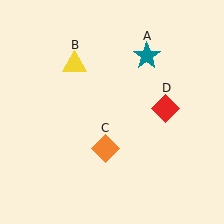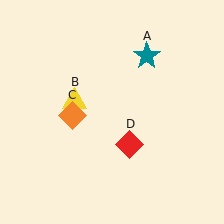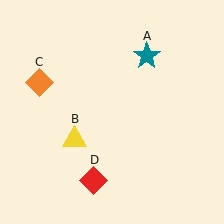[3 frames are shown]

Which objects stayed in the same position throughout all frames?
Teal star (object A) remained stationary.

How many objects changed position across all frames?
3 objects changed position: yellow triangle (object B), orange diamond (object C), red diamond (object D).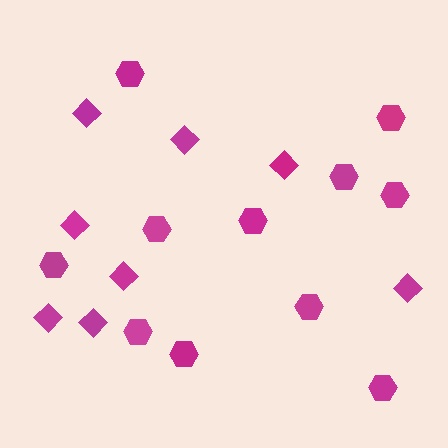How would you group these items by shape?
There are 2 groups: one group of hexagons (11) and one group of diamonds (8).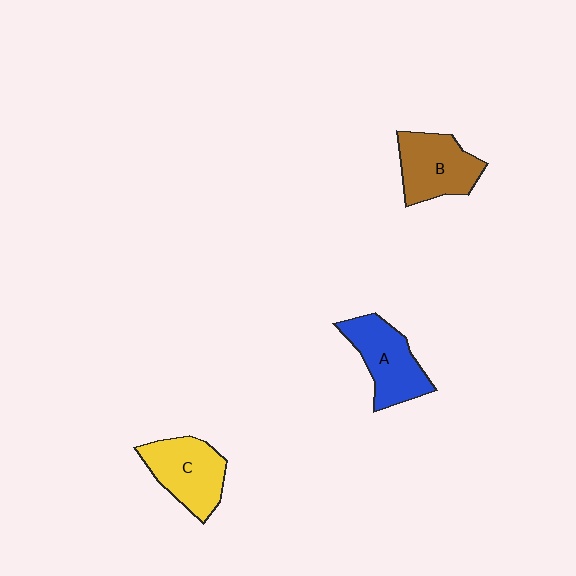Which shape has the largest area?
Shape C (yellow).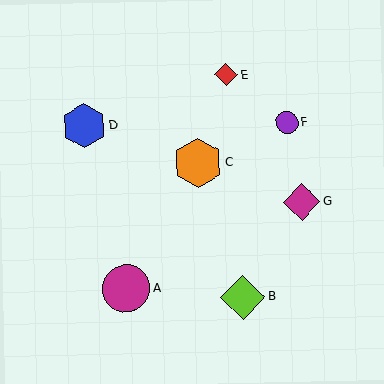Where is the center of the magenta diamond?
The center of the magenta diamond is at (302, 202).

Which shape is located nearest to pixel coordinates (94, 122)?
The blue hexagon (labeled D) at (84, 126) is nearest to that location.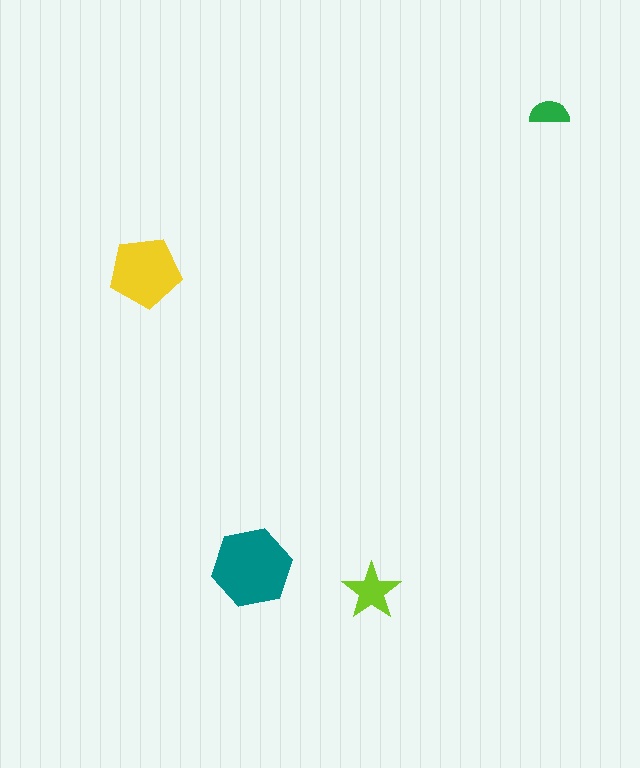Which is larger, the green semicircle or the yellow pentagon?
The yellow pentagon.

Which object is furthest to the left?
The yellow pentagon is leftmost.